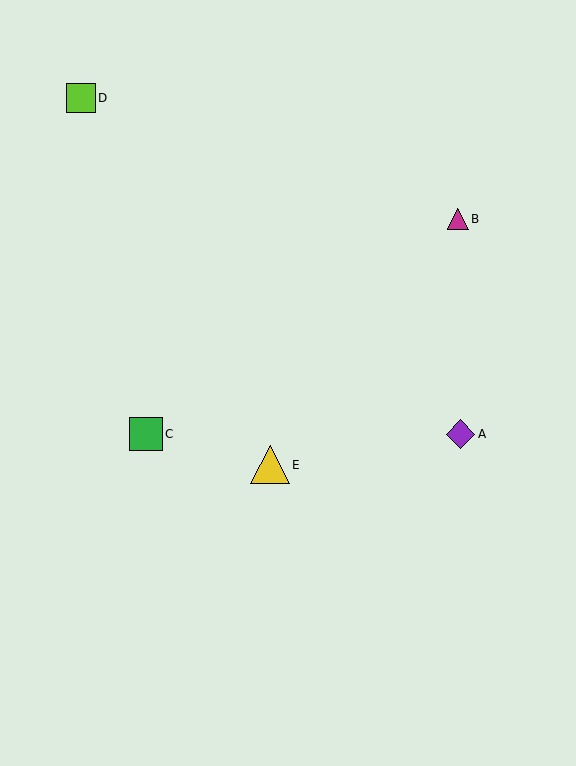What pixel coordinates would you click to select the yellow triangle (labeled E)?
Click at (270, 465) to select the yellow triangle E.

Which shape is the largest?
The yellow triangle (labeled E) is the largest.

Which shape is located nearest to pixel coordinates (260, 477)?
The yellow triangle (labeled E) at (270, 465) is nearest to that location.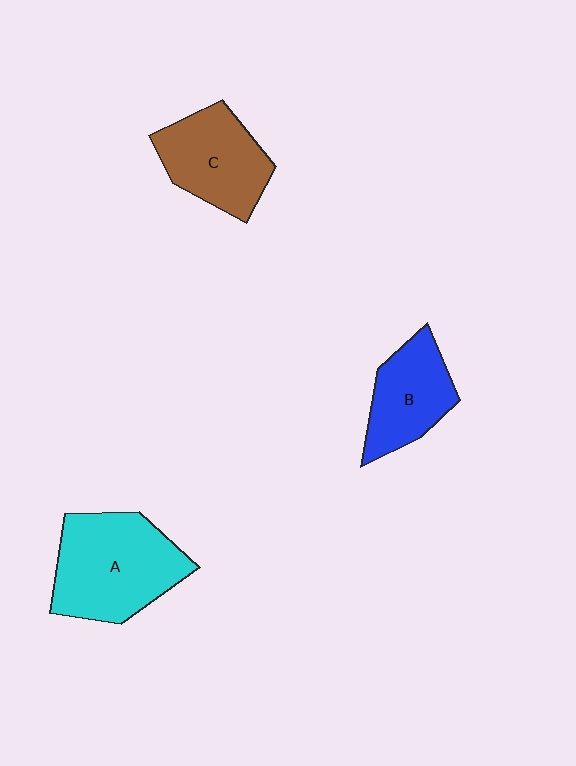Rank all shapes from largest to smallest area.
From largest to smallest: A (cyan), C (brown), B (blue).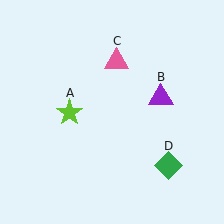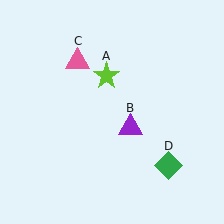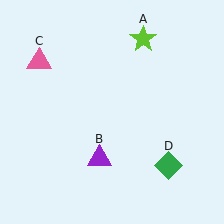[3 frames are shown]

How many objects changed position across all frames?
3 objects changed position: lime star (object A), purple triangle (object B), pink triangle (object C).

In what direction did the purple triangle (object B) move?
The purple triangle (object B) moved down and to the left.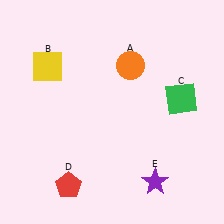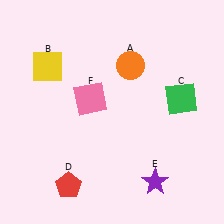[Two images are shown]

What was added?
A pink square (F) was added in Image 2.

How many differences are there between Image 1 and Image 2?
There is 1 difference between the two images.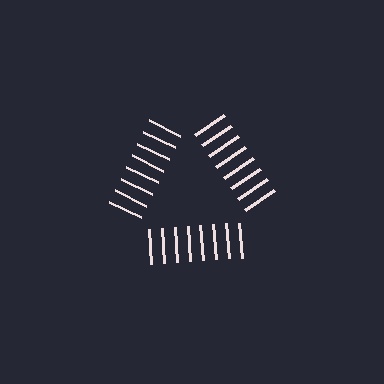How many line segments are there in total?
24 — 8 along each of the 3 edges.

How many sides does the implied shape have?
3 sides — the line-ends trace a triangle.